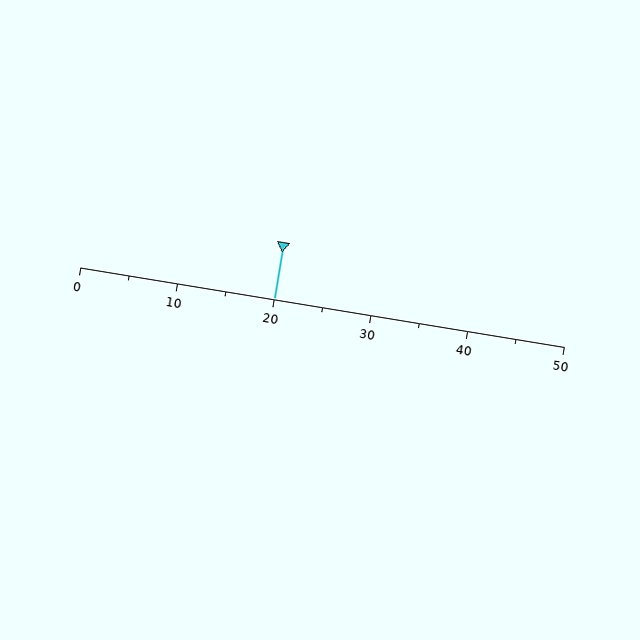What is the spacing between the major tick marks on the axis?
The major ticks are spaced 10 apart.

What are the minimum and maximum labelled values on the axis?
The axis runs from 0 to 50.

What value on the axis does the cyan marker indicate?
The marker indicates approximately 20.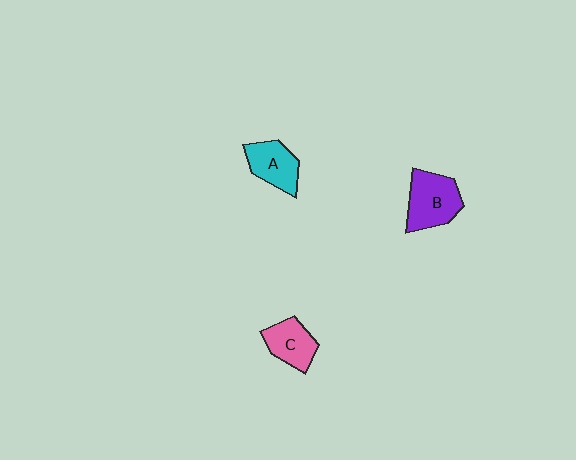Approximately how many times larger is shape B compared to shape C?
Approximately 1.3 times.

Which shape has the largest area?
Shape B (purple).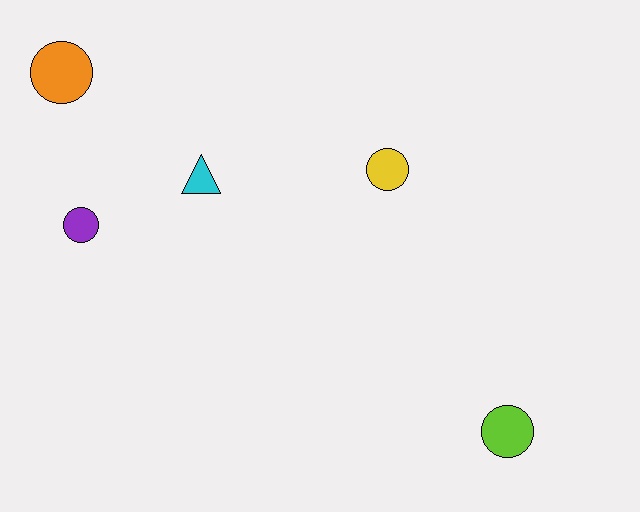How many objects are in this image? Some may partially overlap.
There are 5 objects.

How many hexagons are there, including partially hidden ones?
There are no hexagons.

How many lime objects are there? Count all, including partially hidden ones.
There is 1 lime object.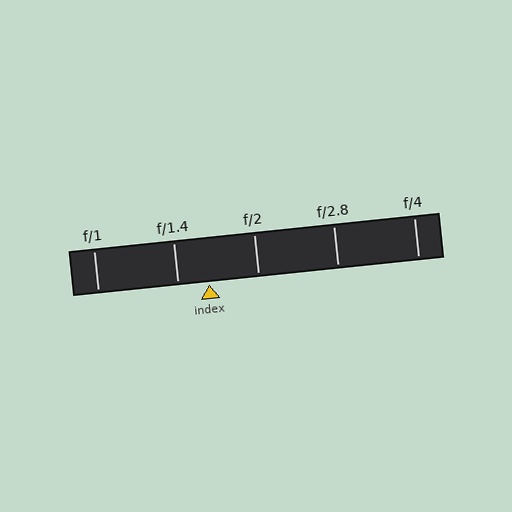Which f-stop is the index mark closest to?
The index mark is closest to f/1.4.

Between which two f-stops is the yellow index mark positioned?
The index mark is between f/1.4 and f/2.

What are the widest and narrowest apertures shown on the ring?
The widest aperture shown is f/1 and the narrowest is f/4.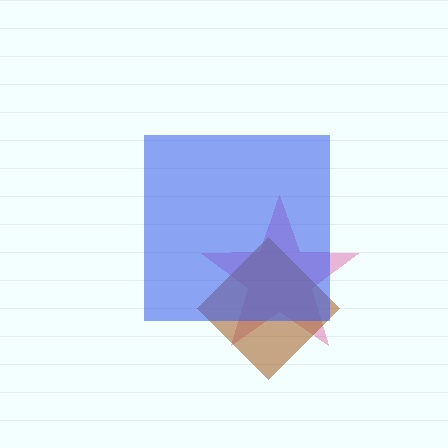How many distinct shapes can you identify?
There are 3 distinct shapes: a pink star, a brown diamond, a blue square.